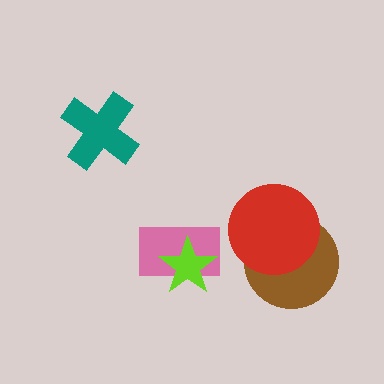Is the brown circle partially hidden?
Yes, it is partially covered by another shape.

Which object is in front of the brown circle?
The red circle is in front of the brown circle.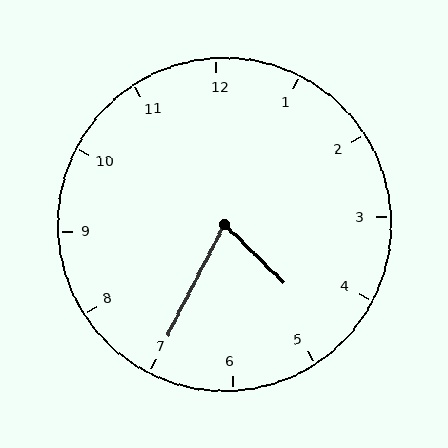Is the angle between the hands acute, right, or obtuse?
It is acute.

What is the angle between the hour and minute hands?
Approximately 72 degrees.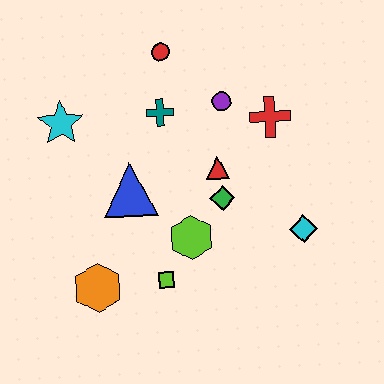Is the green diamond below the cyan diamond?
No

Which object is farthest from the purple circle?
The orange hexagon is farthest from the purple circle.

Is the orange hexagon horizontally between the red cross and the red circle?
No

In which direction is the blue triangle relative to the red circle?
The blue triangle is below the red circle.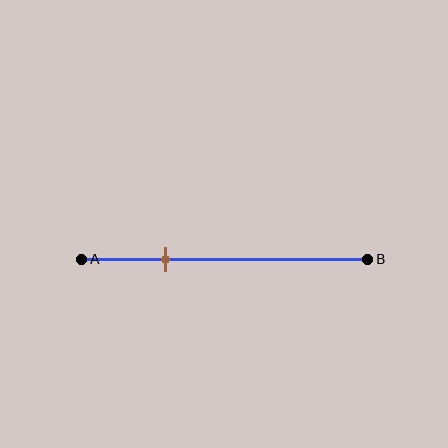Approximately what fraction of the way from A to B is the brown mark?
The brown mark is approximately 30% of the way from A to B.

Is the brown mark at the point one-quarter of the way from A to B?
No, the mark is at about 30% from A, not at the 25% one-quarter point.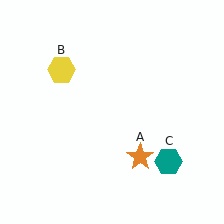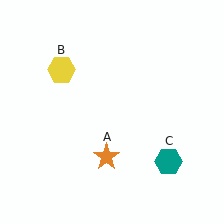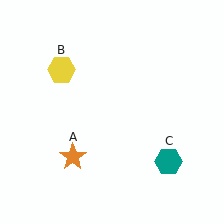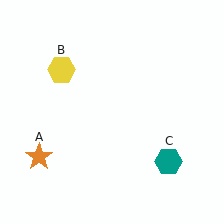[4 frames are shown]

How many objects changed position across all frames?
1 object changed position: orange star (object A).